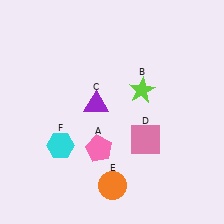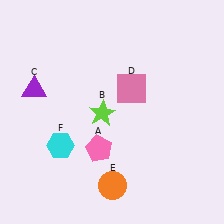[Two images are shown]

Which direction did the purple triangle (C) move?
The purple triangle (C) moved left.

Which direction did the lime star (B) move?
The lime star (B) moved left.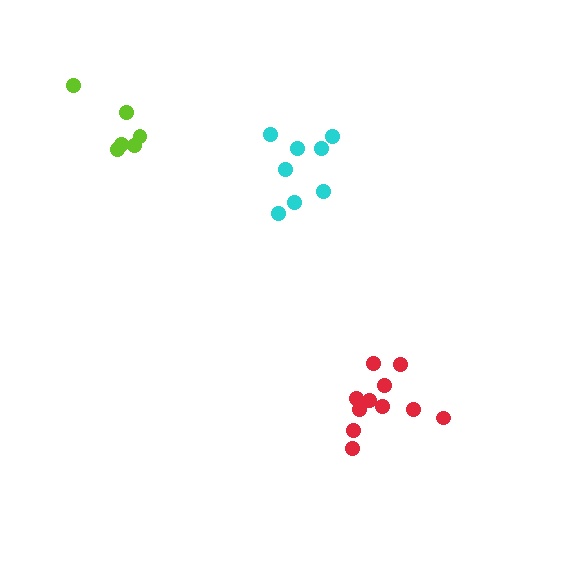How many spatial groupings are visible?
There are 3 spatial groupings.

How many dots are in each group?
Group 1: 8 dots, Group 2: 6 dots, Group 3: 11 dots (25 total).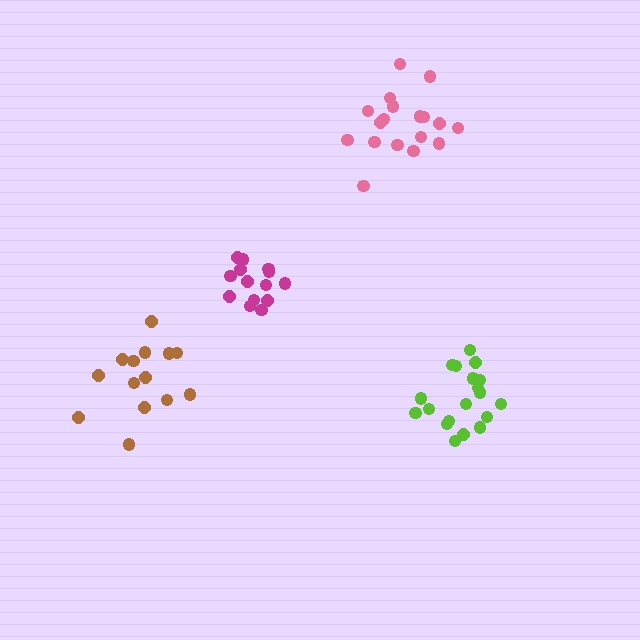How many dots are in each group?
Group 1: 18 dots, Group 2: 14 dots, Group 3: 14 dots, Group 4: 19 dots (65 total).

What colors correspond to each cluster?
The clusters are colored: pink, magenta, brown, lime.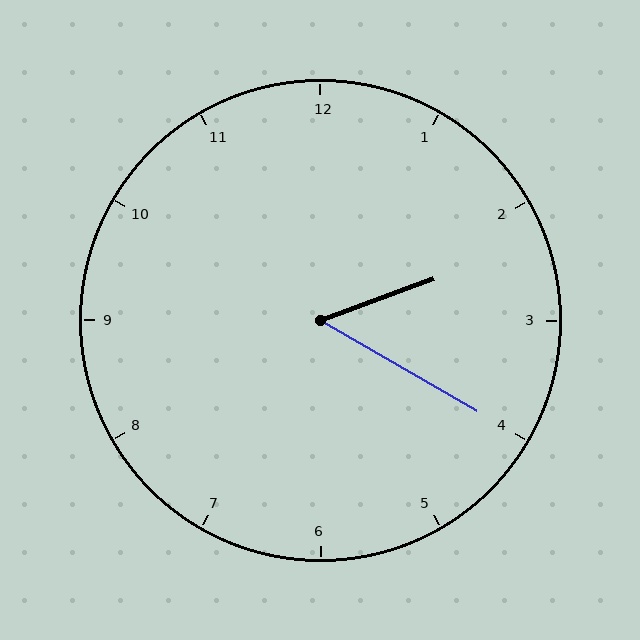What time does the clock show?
2:20.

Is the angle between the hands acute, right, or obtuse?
It is acute.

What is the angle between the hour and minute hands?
Approximately 50 degrees.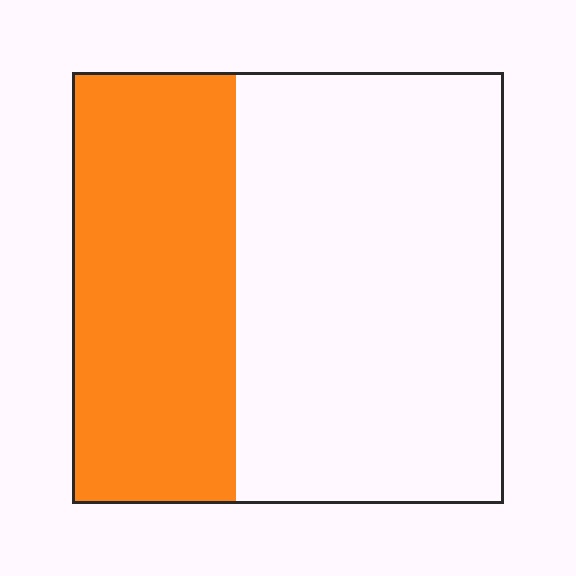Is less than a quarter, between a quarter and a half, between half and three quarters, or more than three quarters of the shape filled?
Between a quarter and a half.